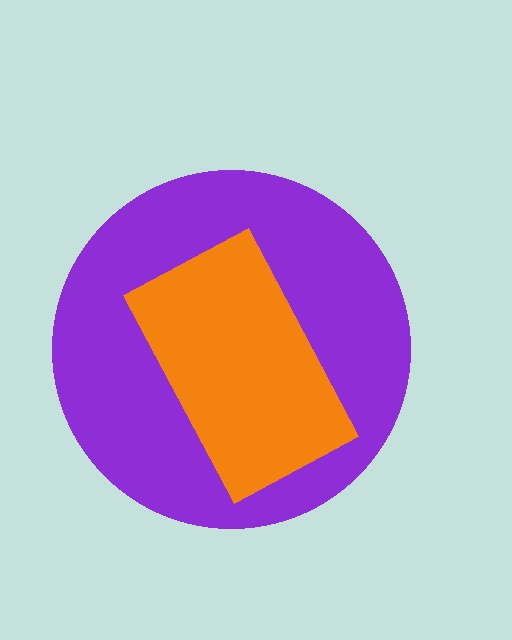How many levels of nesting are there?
2.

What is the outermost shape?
The purple circle.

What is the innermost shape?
The orange rectangle.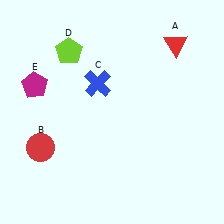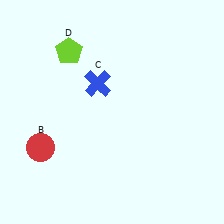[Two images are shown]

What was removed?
The red triangle (A), the magenta pentagon (E) were removed in Image 2.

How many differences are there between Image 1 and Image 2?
There are 2 differences between the two images.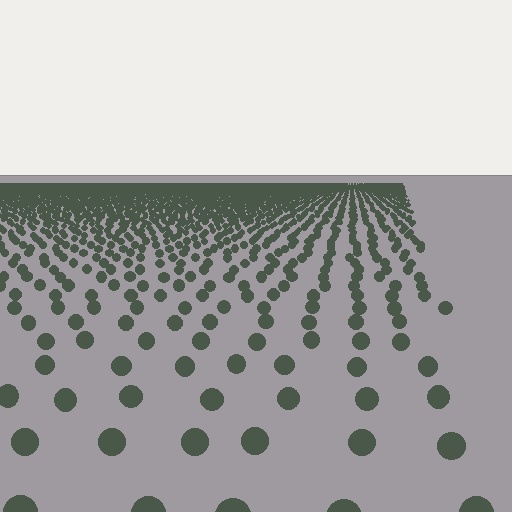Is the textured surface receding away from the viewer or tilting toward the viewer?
The surface is receding away from the viewer. Texture elements get smaller and denser toward the top.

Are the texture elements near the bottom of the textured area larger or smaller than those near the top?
Larger. Near the bottom, elements are closer to the viewer and appear at a bigger on-screen size.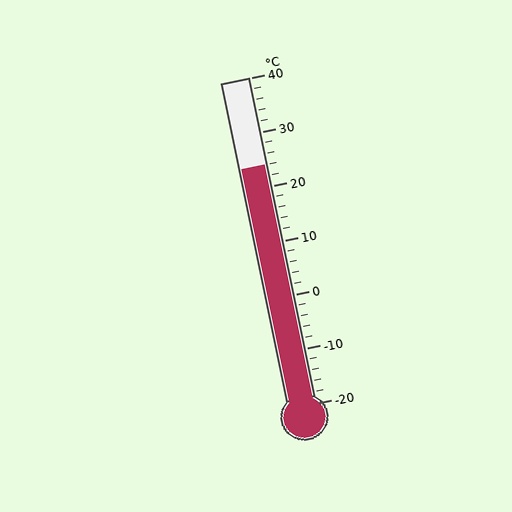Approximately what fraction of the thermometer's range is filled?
The thermometer is filled to approximately 75% of its range.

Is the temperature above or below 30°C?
The temperature is below 30°C.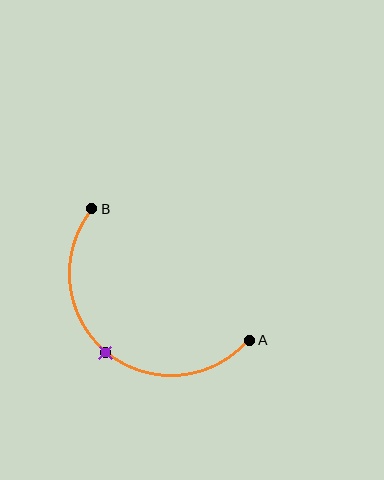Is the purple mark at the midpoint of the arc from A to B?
Yes. The purple mark lies on the arc at equal arc-length from both A and B — it is the arc midpoint.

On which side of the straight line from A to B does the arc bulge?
The arc bulges below and to the left of the straight line connecting A and B.